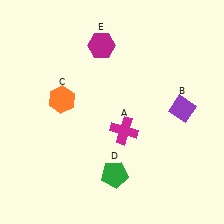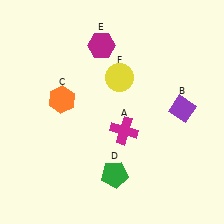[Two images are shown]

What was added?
A yellow circle (F) was added in Image 2.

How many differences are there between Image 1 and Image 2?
There is 1 difference between the two images.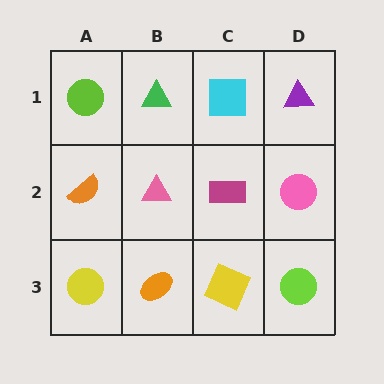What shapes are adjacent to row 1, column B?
A pink triangle (row 2, column B), a lime circle (row 1, column A), a cyan square (row 1, column C).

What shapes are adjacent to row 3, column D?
A pink circle (row 2, column D), a yellow square (row 3, column C).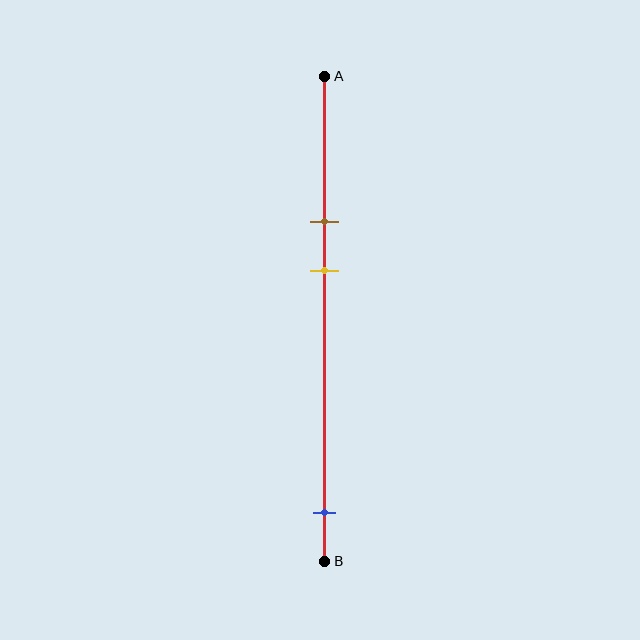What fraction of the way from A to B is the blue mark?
The blue mark is approximately 90% (0.9) of the way from A to B.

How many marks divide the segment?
There are 3 marks dividing the segment.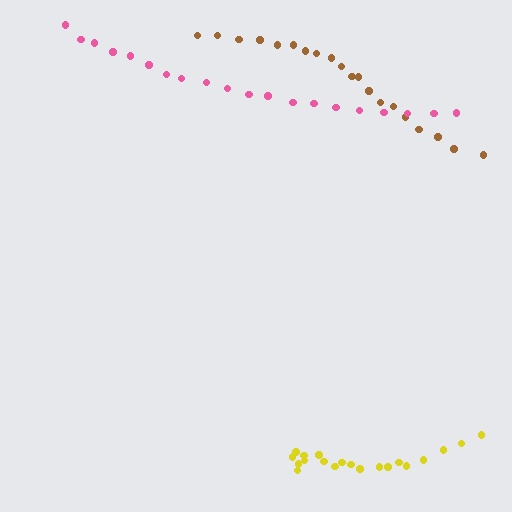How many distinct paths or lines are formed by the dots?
There are 3 distinct paths.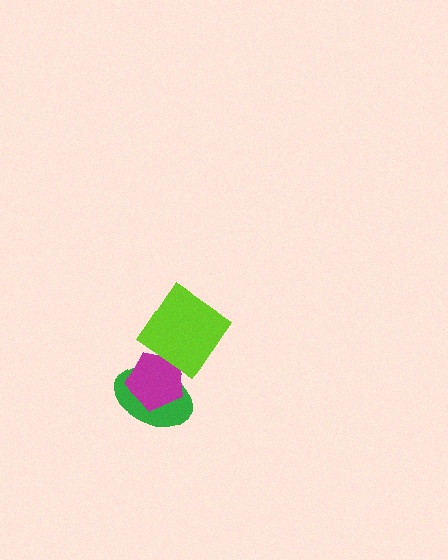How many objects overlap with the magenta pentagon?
2 objects overlap with the magenta pentagon.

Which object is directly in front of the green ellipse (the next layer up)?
The magenta pentagon is directly in front of the green ellipse.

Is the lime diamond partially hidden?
No, no other shape covers it.